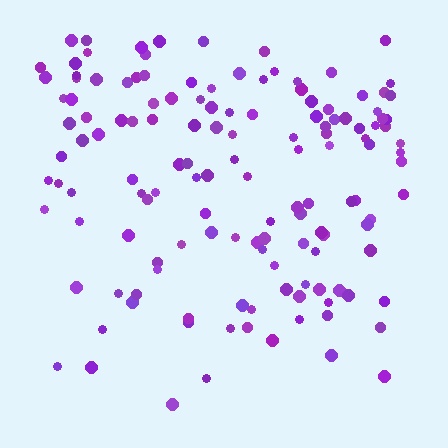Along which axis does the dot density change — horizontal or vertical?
Vertical.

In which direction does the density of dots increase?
From bottom to top, with the top side densest.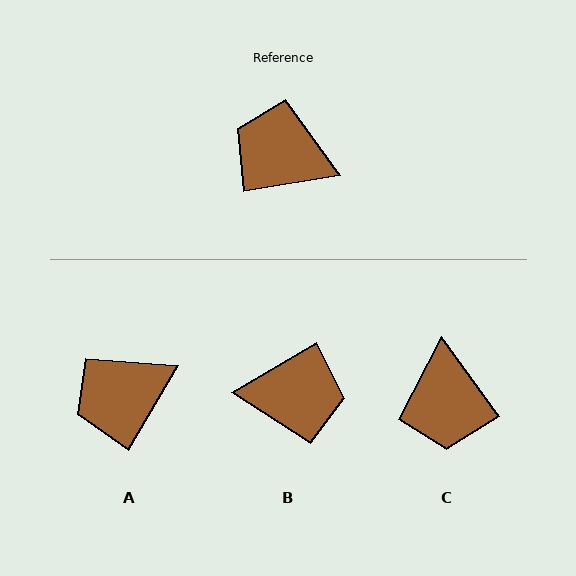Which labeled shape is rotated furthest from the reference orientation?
B, about 159 degrees away.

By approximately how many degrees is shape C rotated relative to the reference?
Approximately 116 degrees counter-clockwise.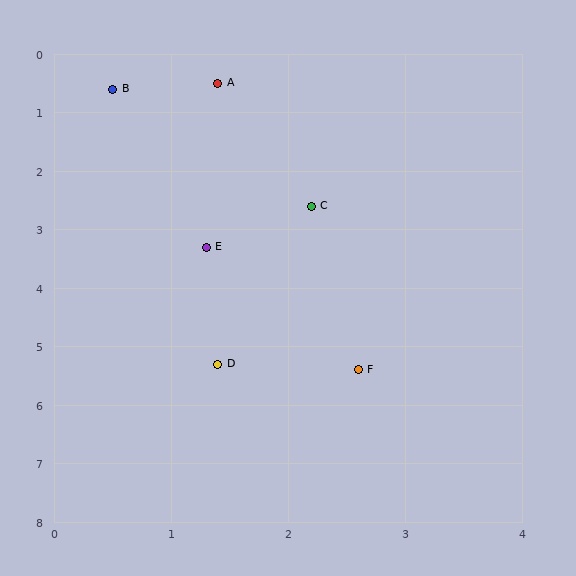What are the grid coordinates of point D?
Point D is at approximately (1.4, 5.3).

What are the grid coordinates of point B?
Point B is at approximately (0.5, 0.6).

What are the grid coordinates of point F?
Point F is at approximately (2.6, 5.4).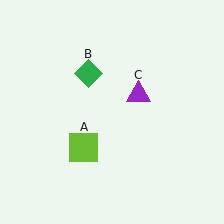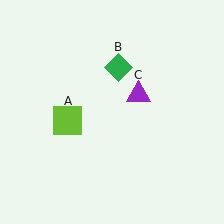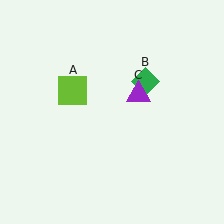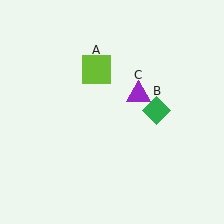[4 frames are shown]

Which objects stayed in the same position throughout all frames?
Purple triangle (object C) remained stationary.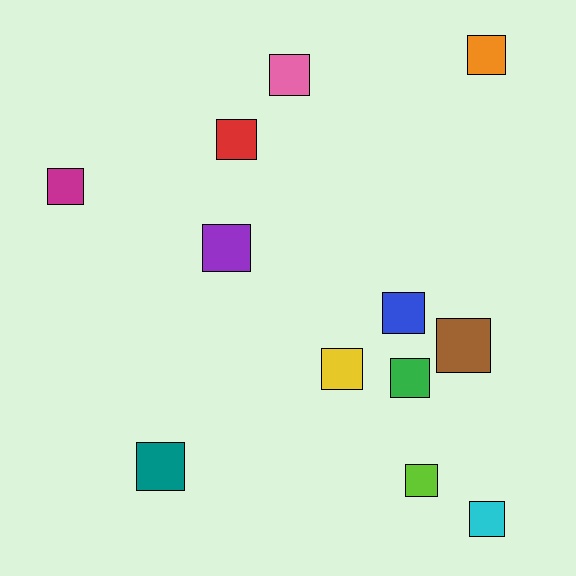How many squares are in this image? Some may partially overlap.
There are 12 squares.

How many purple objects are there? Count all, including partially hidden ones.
There is 1 purple object.